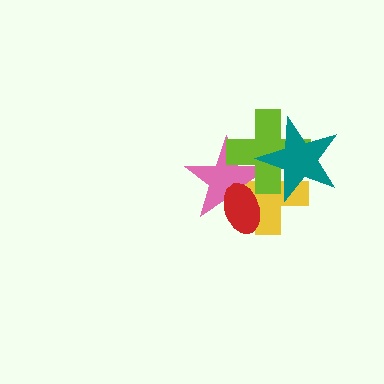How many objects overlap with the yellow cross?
4 objects overlap with the yellow cross.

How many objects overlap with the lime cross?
3 objects overlap with the lime cross.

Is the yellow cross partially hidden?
Yes, it is partially covered by another shape.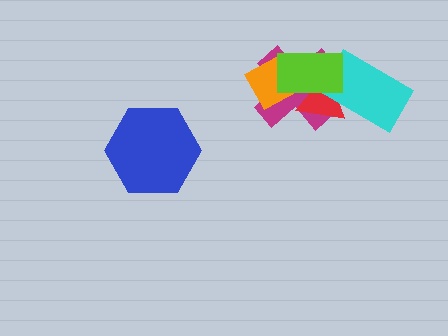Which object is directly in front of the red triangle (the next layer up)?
The cyan rectangle is directly in front of the red triangle.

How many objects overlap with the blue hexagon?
0 objects overlap with the blue hexagon.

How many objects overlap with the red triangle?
3 objects overlap with the red triangle.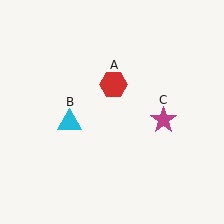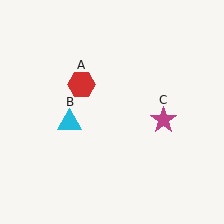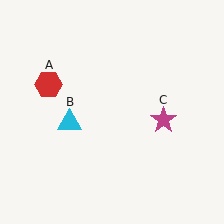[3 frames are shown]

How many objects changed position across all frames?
1 object changed position: red hexagon (object A).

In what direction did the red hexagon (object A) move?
The red hexagon (object A) moved left.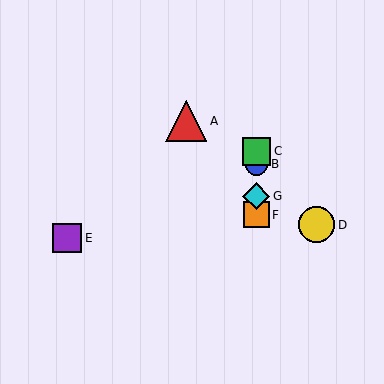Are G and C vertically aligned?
Yes, both are at x≈256.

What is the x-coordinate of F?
Object F is at x≈256.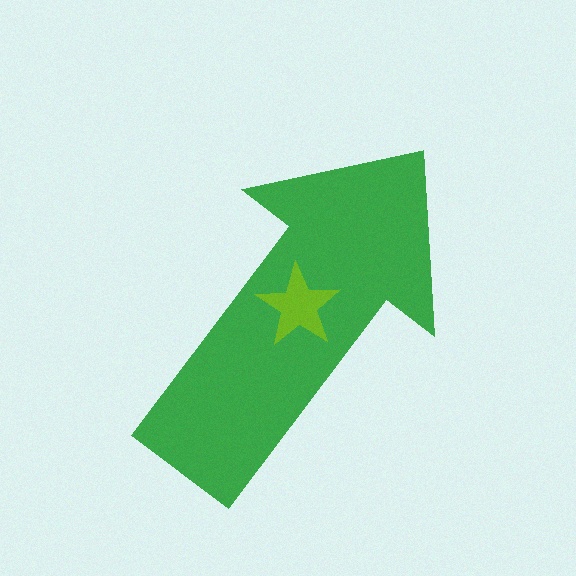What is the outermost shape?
The green arrow.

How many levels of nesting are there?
2.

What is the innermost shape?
The lime star.